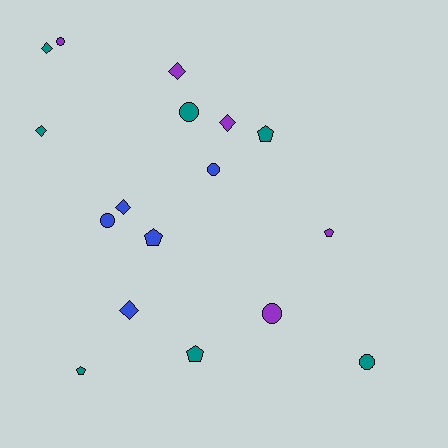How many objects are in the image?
There are 17 objects.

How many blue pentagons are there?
There is 1 blue pentagon.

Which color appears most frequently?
Teal, with 7 objects.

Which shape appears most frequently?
Circle, with 6 objects.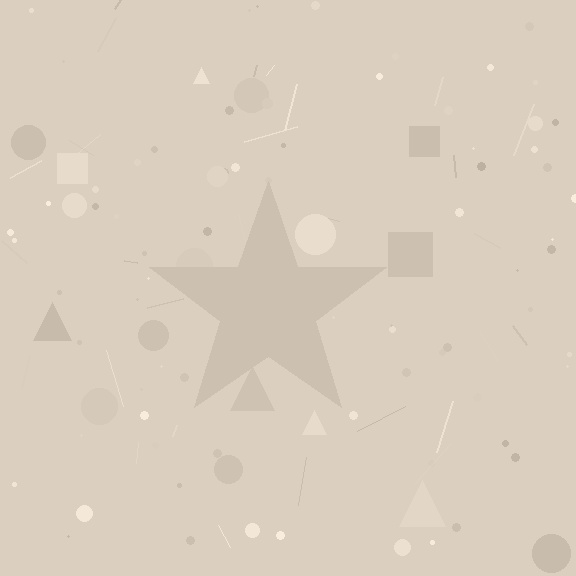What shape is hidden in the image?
A star is hidden in the image.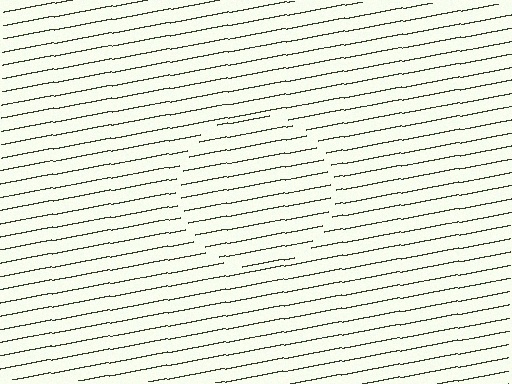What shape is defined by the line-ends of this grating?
An illusory circle. The interior of the shape contains the same grating, shifted by half a period — the contour is defined by the phase discontinuity where line-ends from the inner and outer gratings abut.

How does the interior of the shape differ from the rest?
The interior of the shape contains the same grating, shifted by half a period — the contour is defined by the phase discontinuity where line-ends from the inner and outer gratings abut.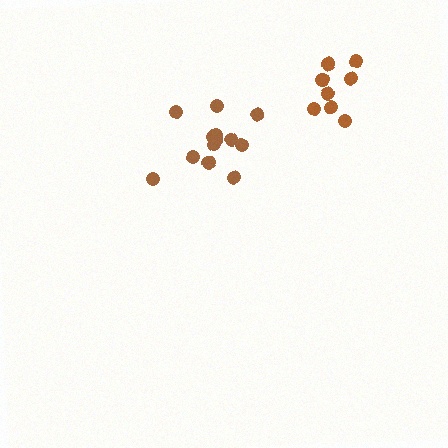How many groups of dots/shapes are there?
There are 2 groups.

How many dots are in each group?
Group 1: 13 dots, Group 2: 8 dots (21 total).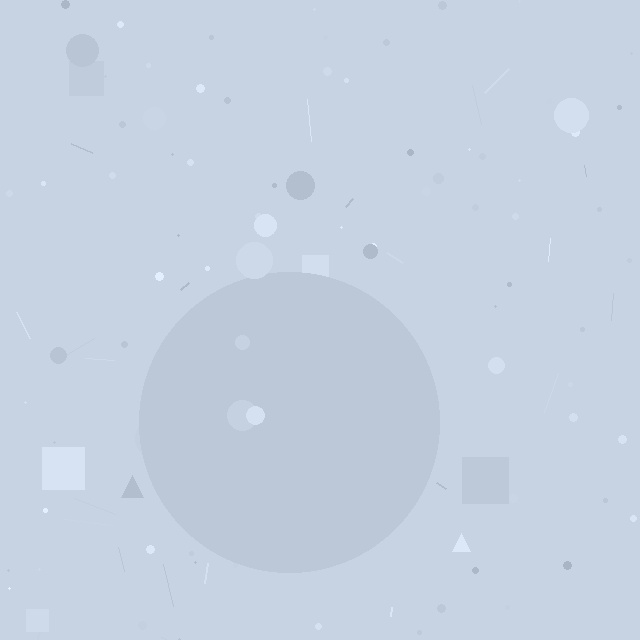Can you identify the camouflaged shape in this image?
The camouflaged shape is a circle.